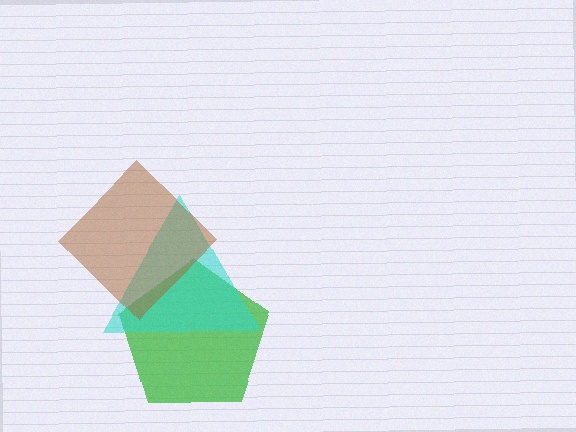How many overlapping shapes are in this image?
There are 3 overlapping shapes in the image.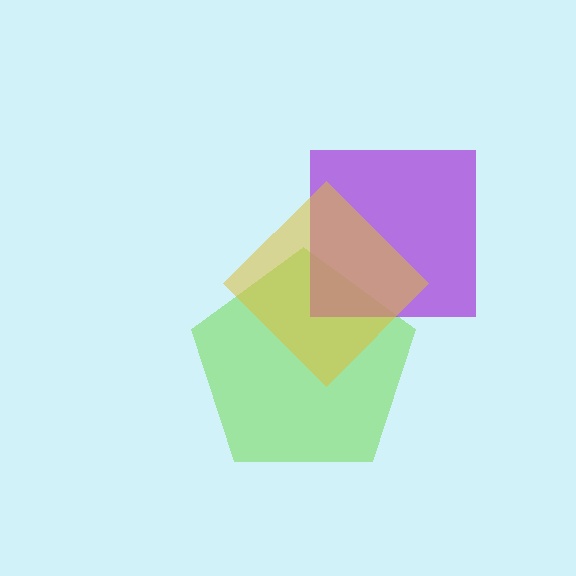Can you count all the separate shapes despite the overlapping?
Yes, there are 3 separate shapes.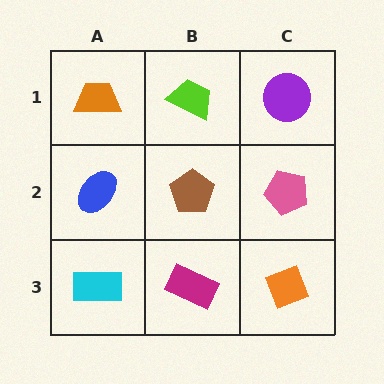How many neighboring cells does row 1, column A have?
2.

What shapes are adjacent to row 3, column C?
A pink pentagon (row 2, column C), a magenta rectangle (row 3, column B).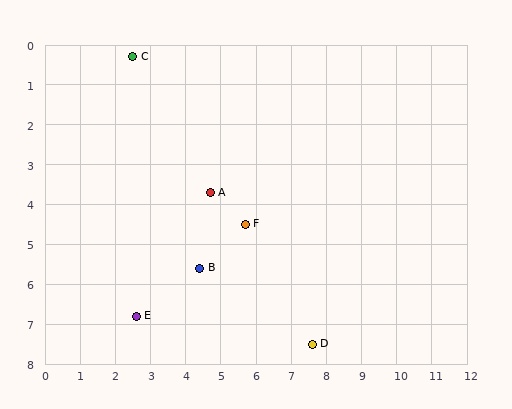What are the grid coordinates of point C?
Point C is at approximately (2.5, 0.3).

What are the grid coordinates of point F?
Point F is at approximately (5.7, 4.5).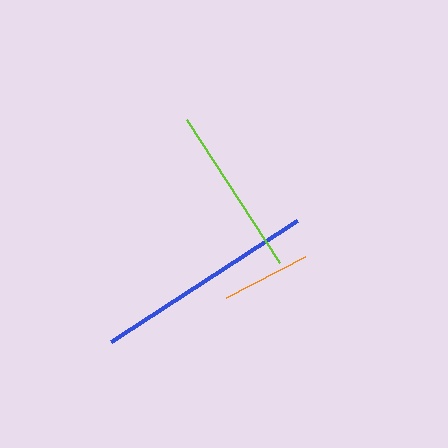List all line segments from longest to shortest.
From longest to shortest: blue, lime, orange.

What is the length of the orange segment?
The orange segment is approximately 89 pixels long.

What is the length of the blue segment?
The blue segment is approximately 223 pixels long.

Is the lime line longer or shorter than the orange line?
The lime line is longer than the orange line.